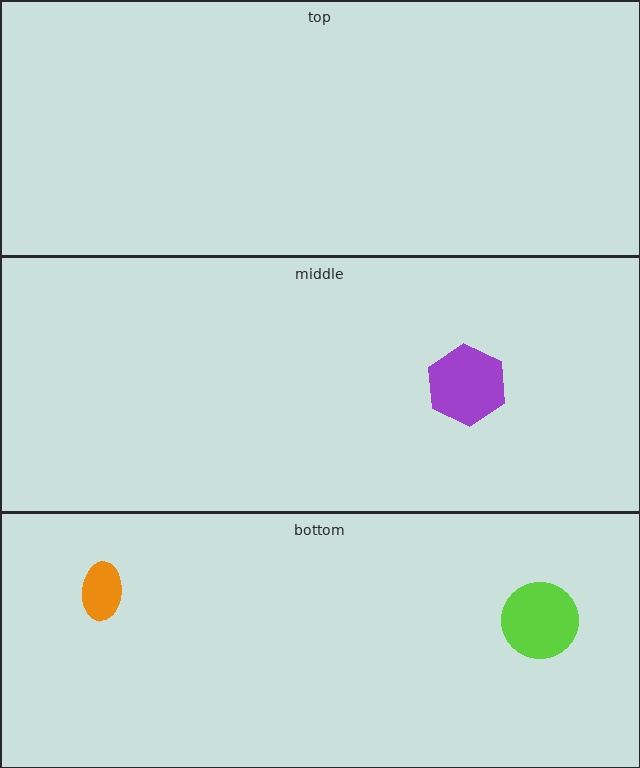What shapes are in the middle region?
The purple hexagon.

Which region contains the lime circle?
The bottom region.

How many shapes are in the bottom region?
2.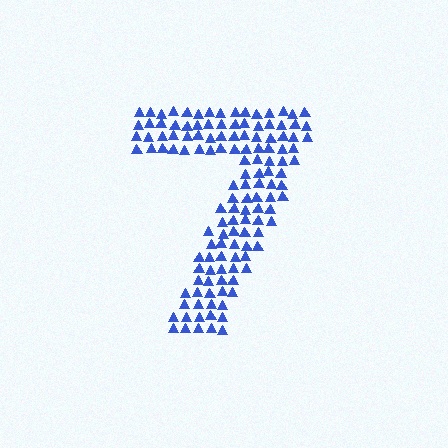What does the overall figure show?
The overall figure shows the digit 7.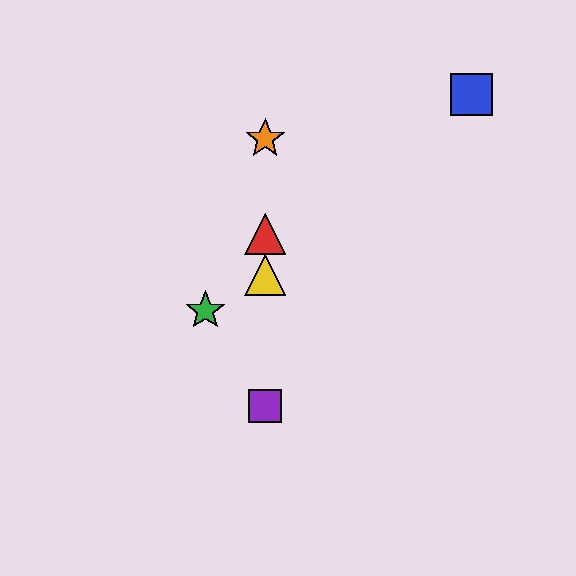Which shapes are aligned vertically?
The red triangle, the yellow triangle, the purple square, the orange star are aligned vertically.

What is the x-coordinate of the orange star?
The orange star is at x≈265.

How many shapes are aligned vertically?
4 shapes (the red triangle, the yellow triangle, the purple square, the orange star) are aligned vertically.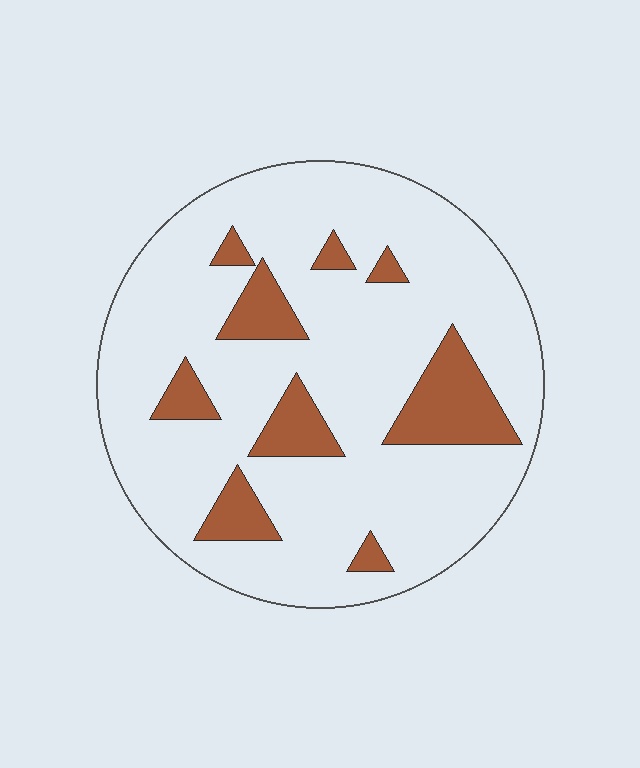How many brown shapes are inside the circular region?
9.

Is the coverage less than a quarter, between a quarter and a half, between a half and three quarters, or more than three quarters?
Less than a quarter.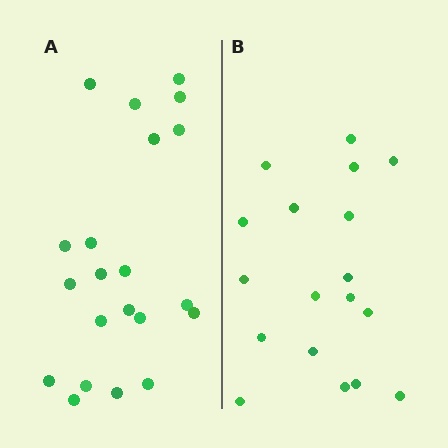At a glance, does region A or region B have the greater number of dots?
Region A (the left region) has more dots.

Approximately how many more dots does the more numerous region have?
Region A has just a few more — roughly 2 or 3 more dots than region B.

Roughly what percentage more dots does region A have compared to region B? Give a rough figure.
About 15% more.